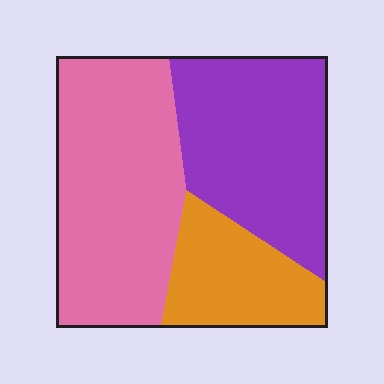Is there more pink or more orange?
Pink.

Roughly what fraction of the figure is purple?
Purple takes up about three eighths (3/8) of the figure.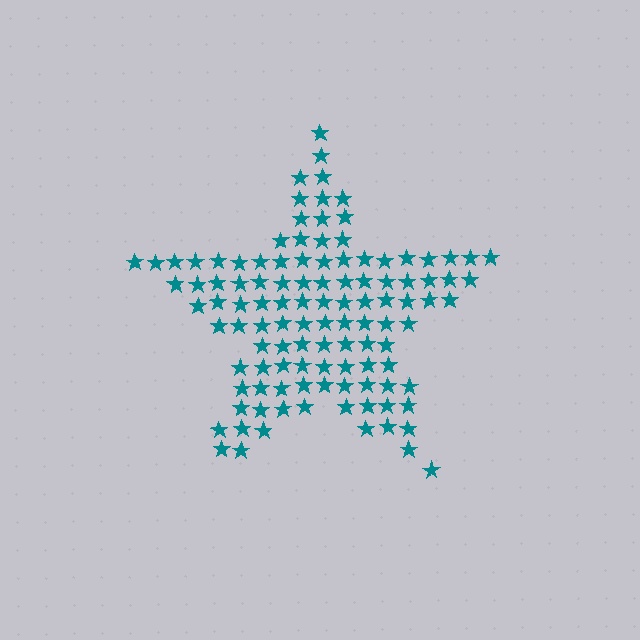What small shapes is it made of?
It is made of small stars.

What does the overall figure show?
The overall figure shows a star.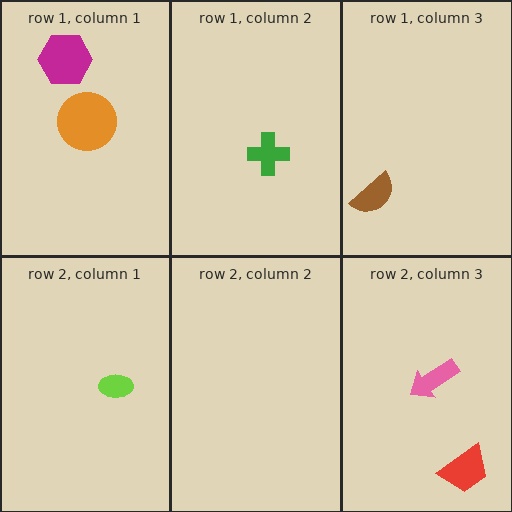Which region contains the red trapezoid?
The row 2, column 3 region.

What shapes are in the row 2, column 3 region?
The red trapezoid, the pink arrow.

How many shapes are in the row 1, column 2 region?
1.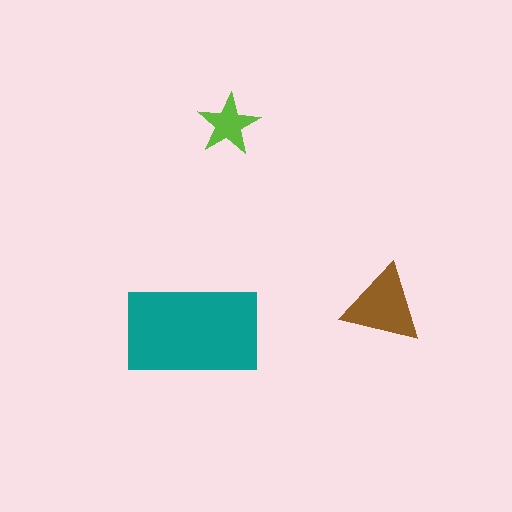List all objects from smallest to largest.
The lime star, the brown triangle, the teal rectangle.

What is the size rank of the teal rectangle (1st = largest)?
1st.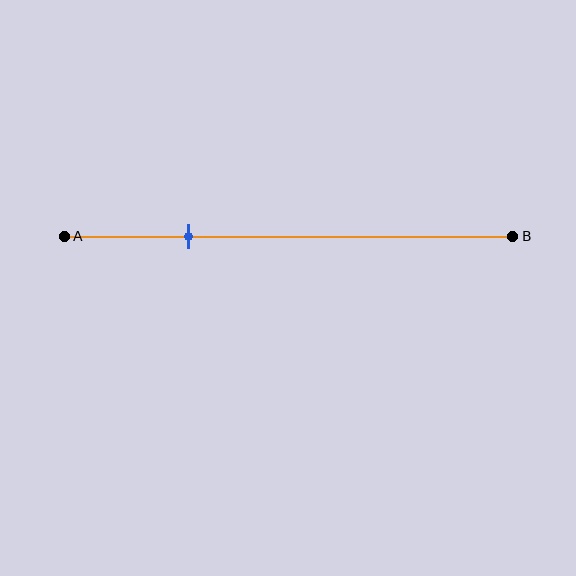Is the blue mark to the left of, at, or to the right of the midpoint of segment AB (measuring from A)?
The blue mark is to the left of the midpoint of segment AB.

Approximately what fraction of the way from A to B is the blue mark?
The blue mark is approximately 30% of the way from A to B.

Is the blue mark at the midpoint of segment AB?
No, the mark is at about 30% from A, not at the 50% midpoint.